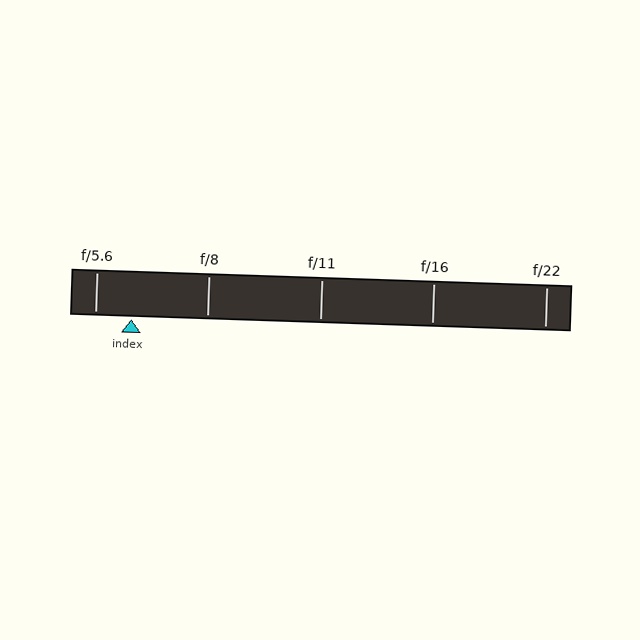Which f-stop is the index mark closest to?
The index mark is closest to f/5.6.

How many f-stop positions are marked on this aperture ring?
There are 5 f-stop positions marked.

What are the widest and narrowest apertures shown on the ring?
The widest aperture shown is f/5.6 and the narrowest is f/22.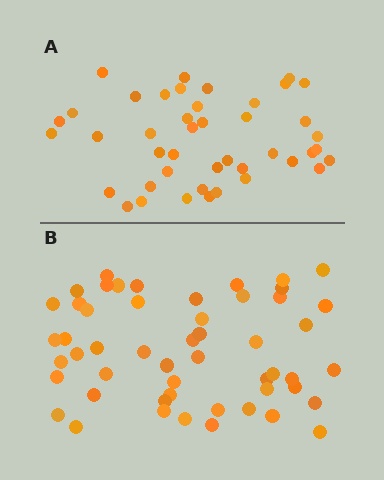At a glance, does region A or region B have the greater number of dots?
Region B (the bottom region) has more dots.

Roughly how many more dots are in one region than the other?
Region B has roughly 8 or so more dots than region A.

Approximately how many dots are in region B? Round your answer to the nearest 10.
About 50 dots. (The exact count is 52, which rounds to 50.)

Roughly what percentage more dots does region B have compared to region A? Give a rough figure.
About 20% more.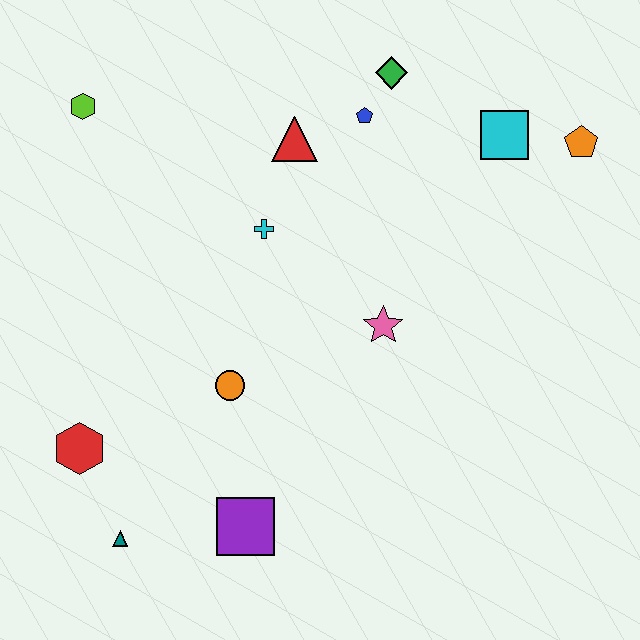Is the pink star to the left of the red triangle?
No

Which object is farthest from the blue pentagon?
The teal triangle is farthest from the blue pentagon.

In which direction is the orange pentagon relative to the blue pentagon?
The orange pentagon is to the right of the blue pentagon.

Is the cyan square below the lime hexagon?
Yes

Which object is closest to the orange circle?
The purple square is closest to the orange circle.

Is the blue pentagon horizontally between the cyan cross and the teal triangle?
No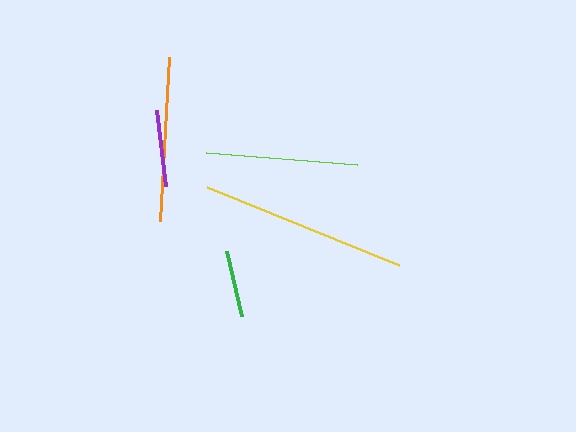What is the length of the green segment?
The green segment is approximately 67 pixels long.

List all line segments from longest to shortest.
From longest to shortest: yellow, orange, lime, purple, green.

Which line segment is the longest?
The yellow line is the longest at approximately 207 pixels.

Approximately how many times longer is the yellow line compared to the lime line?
The yellow line is approximately 1.4 times the length of the lime line.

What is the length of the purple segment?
The purple segment is approximately 76 pixels long.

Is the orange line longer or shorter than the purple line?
The orange line is longer than the purple line.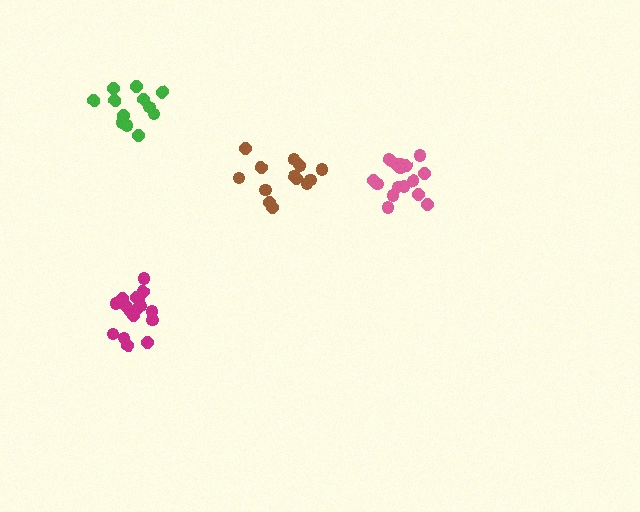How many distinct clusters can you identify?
There are 4 distinct clusters.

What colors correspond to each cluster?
The clusters are colored: magenta, brown, pink, green.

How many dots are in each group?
Group 1: 17 dots, Group 2: 14 dots, Group 3: 17 dots, Group 4: 12 dots (60 total).